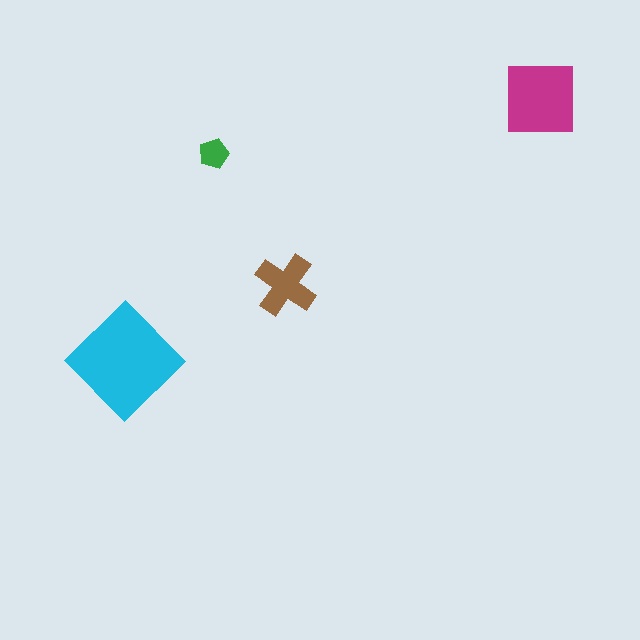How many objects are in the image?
There are 4 objects in the image.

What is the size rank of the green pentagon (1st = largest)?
4th.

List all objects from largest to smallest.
The cyan diamond, the magenta square, the brown cross, the green pentagon.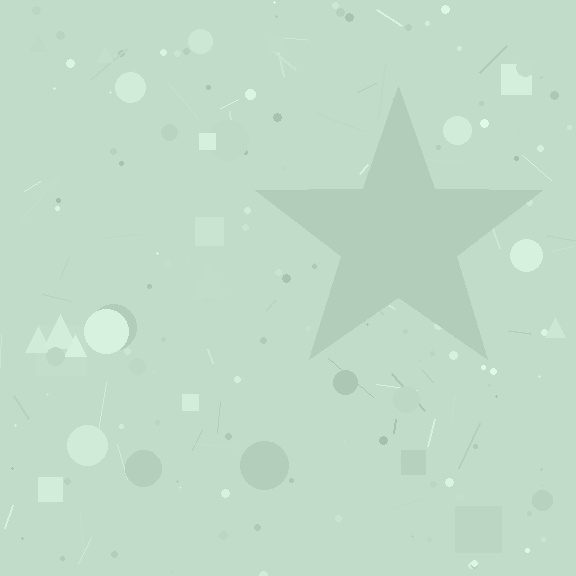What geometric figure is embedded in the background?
A star is embedded in the background.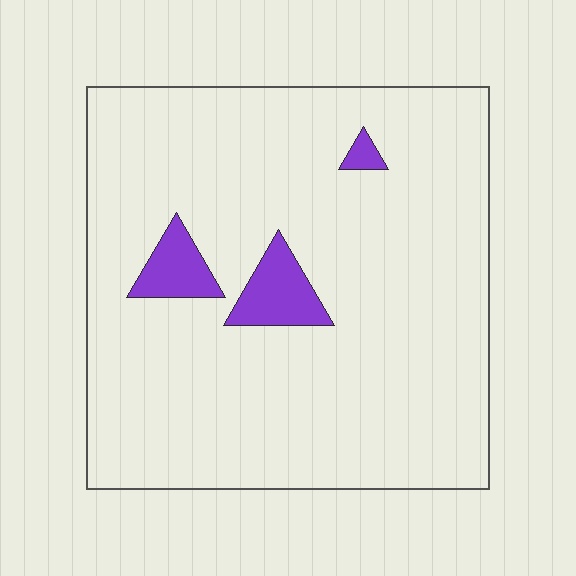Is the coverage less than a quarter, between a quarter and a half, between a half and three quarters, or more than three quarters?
Less than a quarter.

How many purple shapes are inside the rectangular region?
3.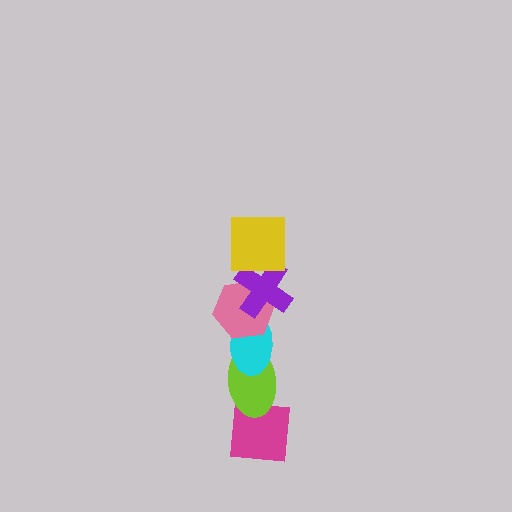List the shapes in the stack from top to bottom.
From top to bottom: the yellow square, the purple cross, the pink hexagon, the cyan ellipse, the lime ellipse, the magenta square.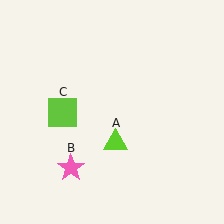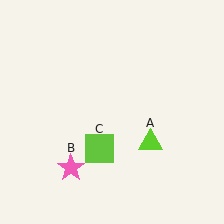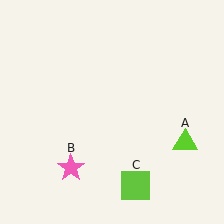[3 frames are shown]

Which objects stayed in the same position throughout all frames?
Pink star (object B) remained stationary.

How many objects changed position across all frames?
2 objects changed position: lime triangle (object A), lime square (object C).